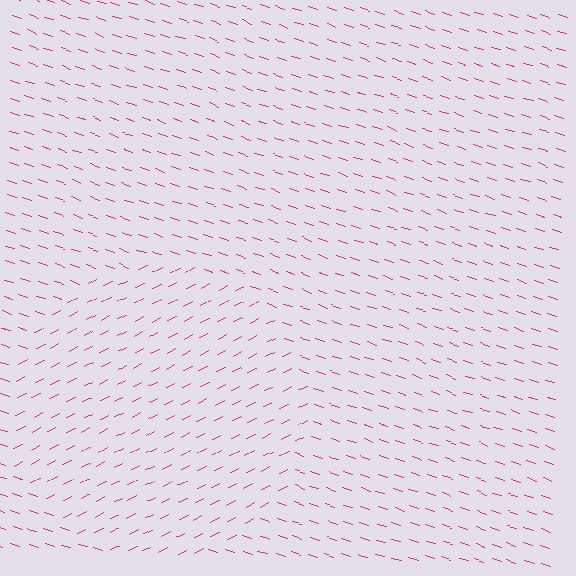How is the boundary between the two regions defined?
The boundary is defined purely by a change in line orientation (approximately 45 degrees difference). All lines are the same color and thickness.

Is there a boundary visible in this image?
Yes, there is a texture boundary formed by a change in line orientation.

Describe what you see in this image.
The image is filled with small magenta line segments. A circle region in the image has lines oriented differently from the surrounding lines, creating a visible texture boundary.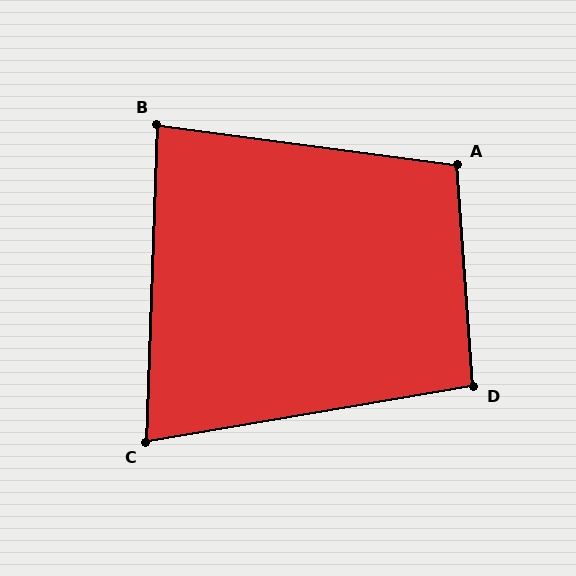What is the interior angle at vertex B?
Approximately 84 degrees (acute).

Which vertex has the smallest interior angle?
C, at approximately 78 degrees.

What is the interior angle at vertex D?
Approximately 96 degrees (obtuse).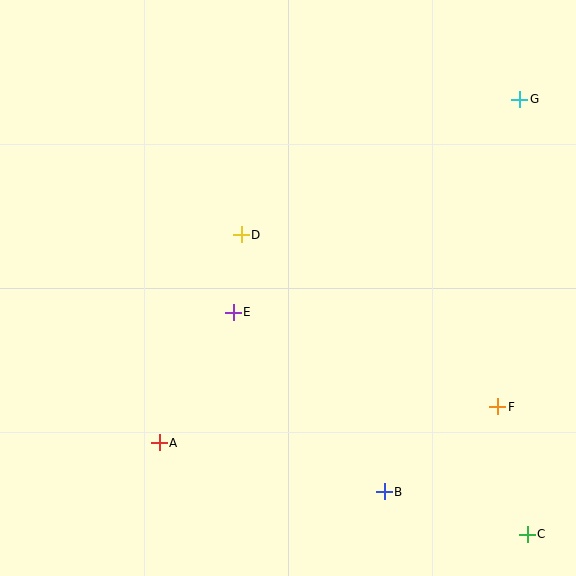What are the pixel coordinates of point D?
Point D is at (241, 235).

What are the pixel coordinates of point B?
Point B is at (384, 492).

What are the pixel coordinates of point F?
Point F is at (498, 407).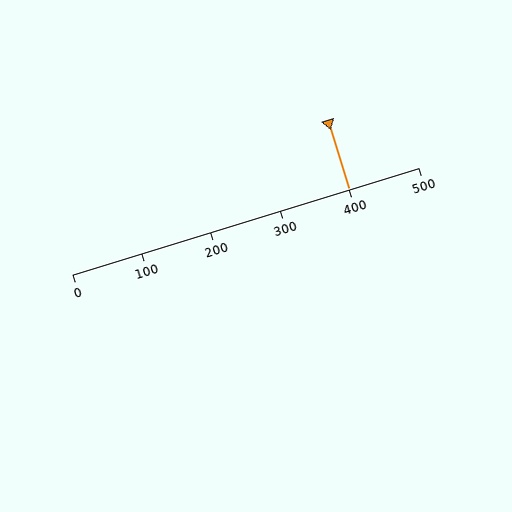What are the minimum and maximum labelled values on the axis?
The axis runs from 0 to 500.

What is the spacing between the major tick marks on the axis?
The major ticks are spaced 100 apart.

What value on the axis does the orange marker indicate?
The marker indicates approximately 400.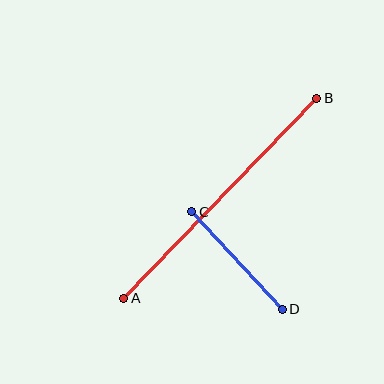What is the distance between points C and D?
The distance is approximately 133 pixels.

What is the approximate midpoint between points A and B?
The midpoint is at approximately (220, 198) pixels.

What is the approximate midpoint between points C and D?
The midpoint is at approximately (237, 261) pixels.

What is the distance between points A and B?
The distance is approximately 278 pixels.